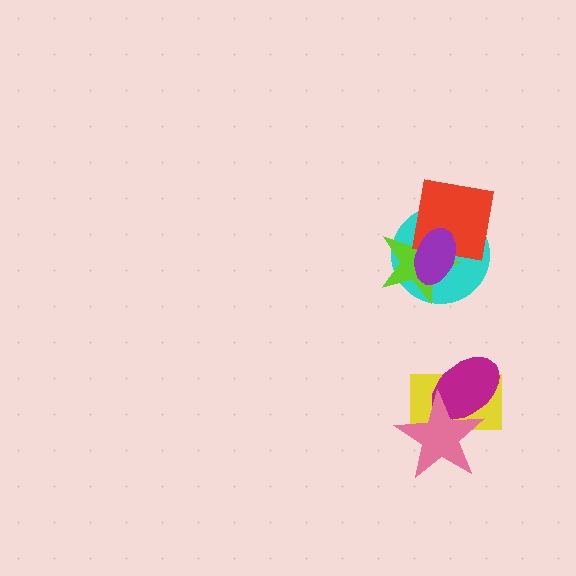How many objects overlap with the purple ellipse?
3 objects overlap with the purple ellipse.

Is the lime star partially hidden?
Yes, it is partially covered by another shape.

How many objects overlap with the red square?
3 objects overlap with the red square.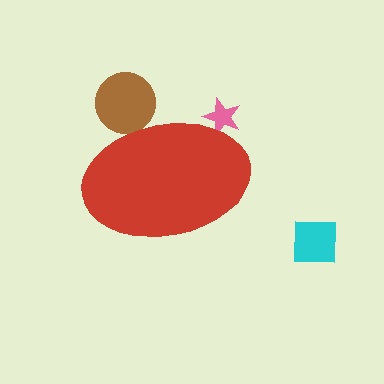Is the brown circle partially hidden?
Yes, the brown circle is partially hidden behind the red ellipse.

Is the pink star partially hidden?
Yes, the pink star is partially hidden behind the red ellipse.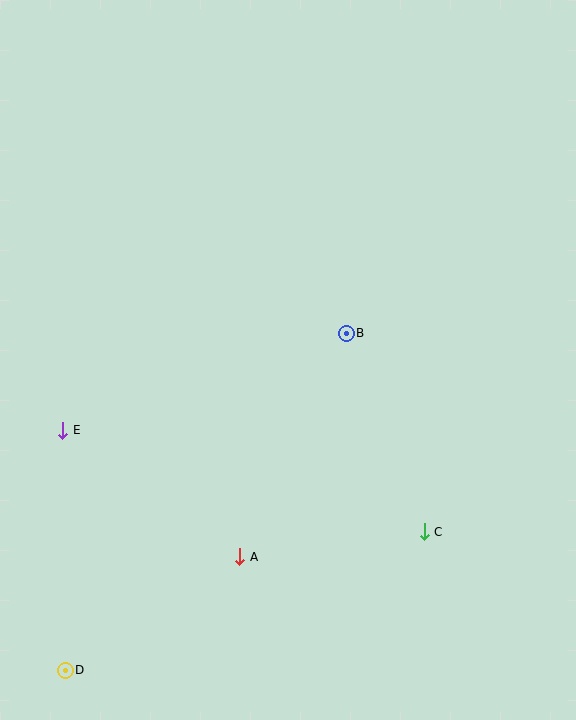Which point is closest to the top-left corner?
Point E is closest to the top-left corner.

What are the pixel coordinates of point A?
Point A is at (240, 557).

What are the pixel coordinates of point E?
Point E is at (63, 430).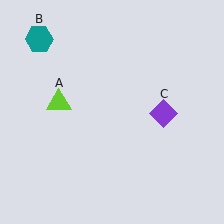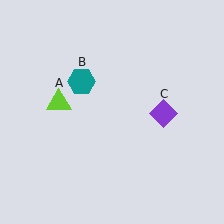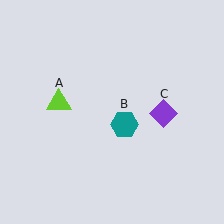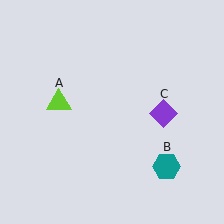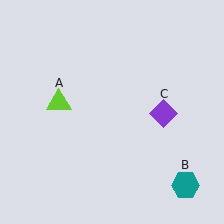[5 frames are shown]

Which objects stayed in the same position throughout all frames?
Lime triangle (object A) and purple diamond (object C) remained stationary.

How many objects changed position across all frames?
1 object changed position: teal hexagon (object B).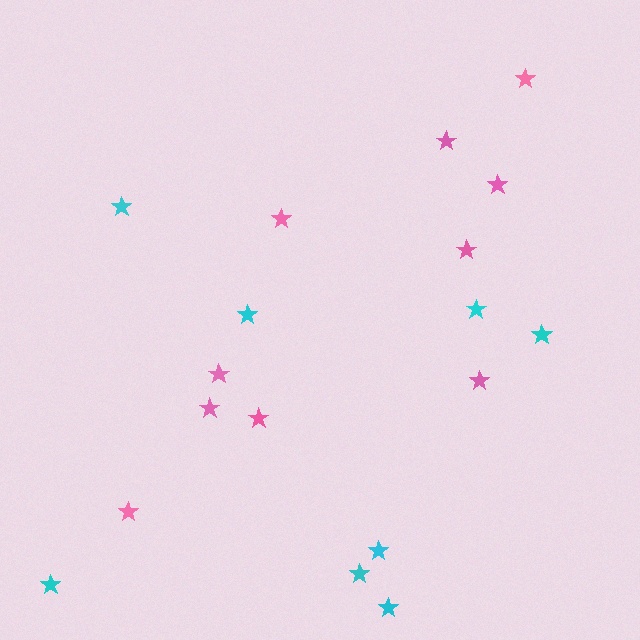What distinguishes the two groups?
There are 2 groups: one group of cyan stars (8) and one group of pink stars (10).